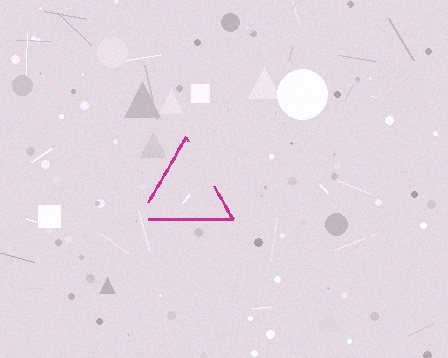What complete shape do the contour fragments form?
The contour fragments form a triangle.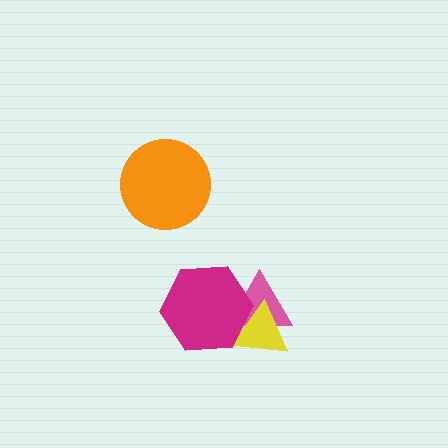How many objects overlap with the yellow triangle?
2 objects overlap with the yellow triangle.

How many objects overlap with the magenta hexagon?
2 objects overlap with the magenta hexagon.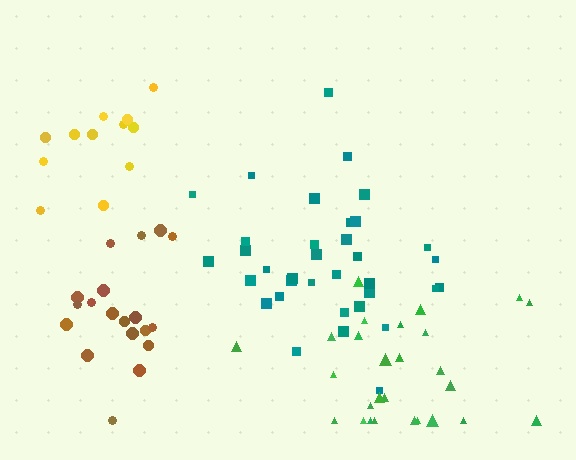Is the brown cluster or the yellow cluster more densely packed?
Brown.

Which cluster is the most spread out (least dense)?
Yellow.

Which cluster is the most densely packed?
Brown.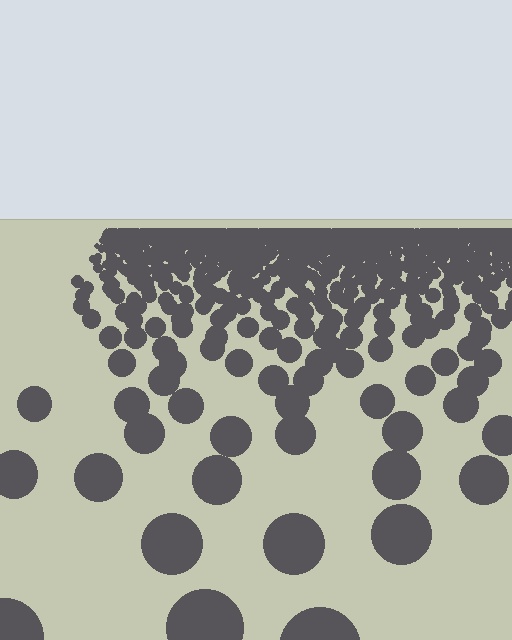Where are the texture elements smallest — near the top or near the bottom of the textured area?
Near the top.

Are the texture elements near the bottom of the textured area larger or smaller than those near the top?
Larger. Near the bottom, elements are closer to the viewer and appear at a bigger on-screen size.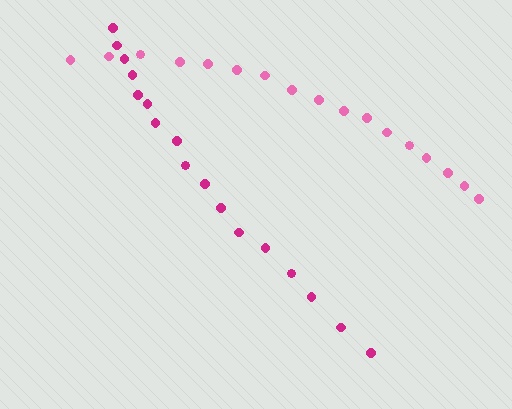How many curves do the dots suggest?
There are 2 distinct paths.